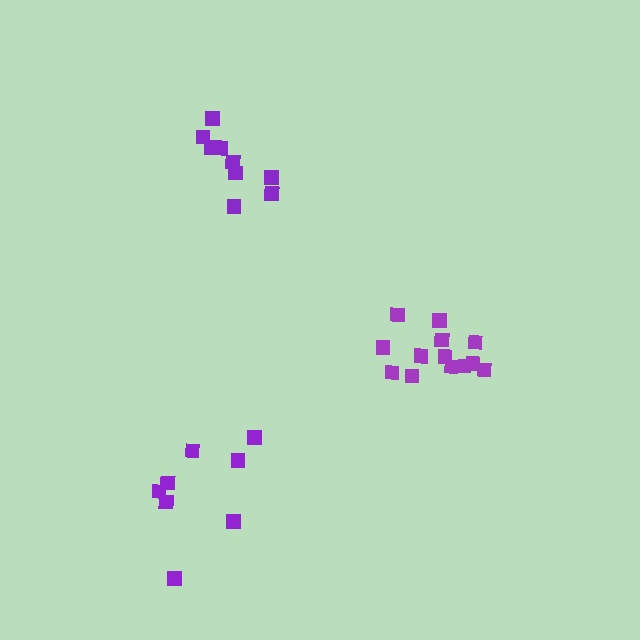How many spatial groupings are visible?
There are 3 spatial groupings.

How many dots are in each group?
Group 1: 13 dots, Group 2: 8 dots, Group 3: 9 dots (30 total).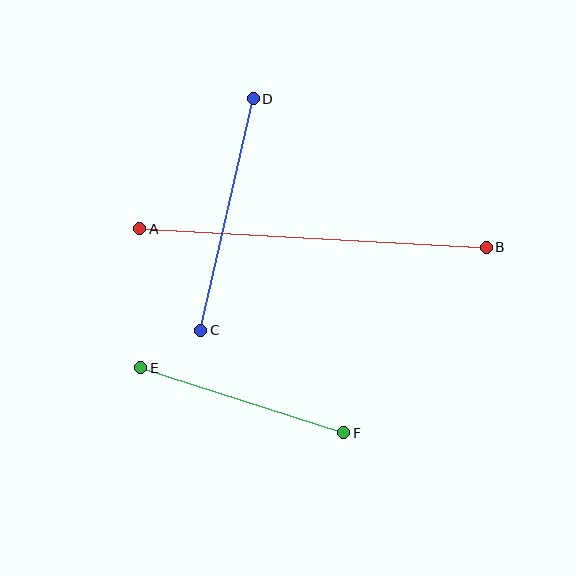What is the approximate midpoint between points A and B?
The midpoint is at approximately (313, 238) pixels.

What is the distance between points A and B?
The distance is approximately 347 pixels.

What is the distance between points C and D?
The distance is approximately 237 pixels.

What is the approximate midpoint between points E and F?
The midpoint is at approximately (242, 400) pixels.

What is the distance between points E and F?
The distance is approximately 213 pixels.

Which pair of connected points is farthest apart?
Points A and B are farthest apart.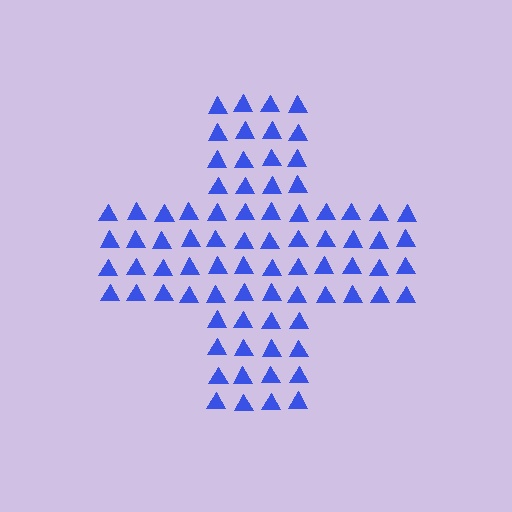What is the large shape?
The large shape is a cross.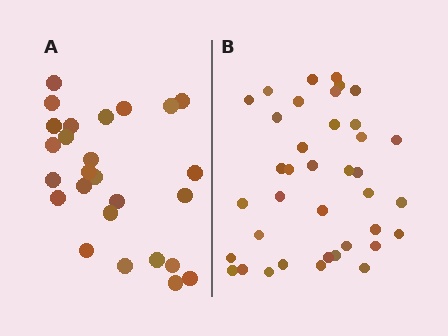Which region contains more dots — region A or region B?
Region B (the right region) has more dots.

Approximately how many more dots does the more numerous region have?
Region B has roughly 12 or so more dots than region A.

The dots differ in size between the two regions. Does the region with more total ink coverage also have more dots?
No. Region A has more total ink coverage because its dots are larger, but region B actually contains more individual dots. Total area can be misleading — the number of items is what matters here.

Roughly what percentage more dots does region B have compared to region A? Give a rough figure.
About 45% more.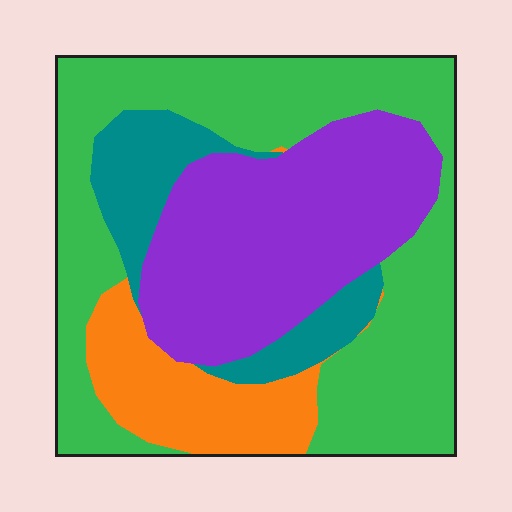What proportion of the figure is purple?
Purple takes up about one third (1/3) of the figure.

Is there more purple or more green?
Green.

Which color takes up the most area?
Green, at roughly 45%.